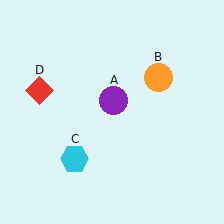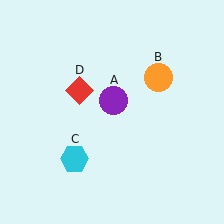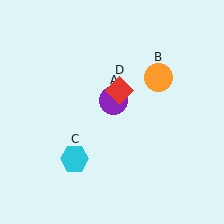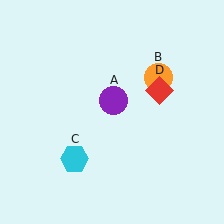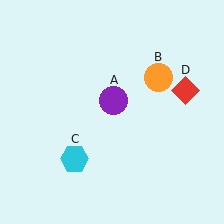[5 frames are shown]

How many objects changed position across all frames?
1 object changed position: red diamond (object D).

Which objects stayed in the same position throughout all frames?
Purple circle (object A) and orange circle (object B) and cyan hexagon (object C) remained stationary.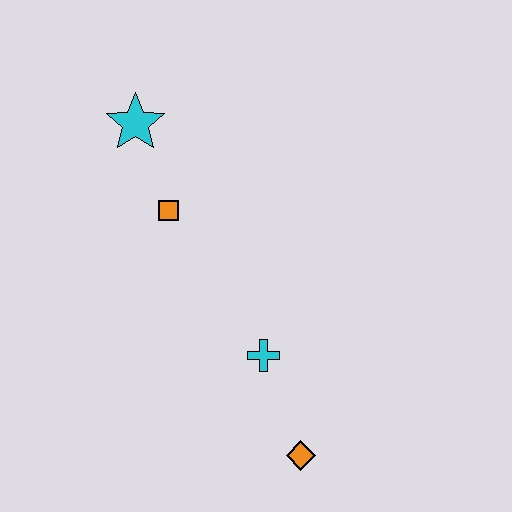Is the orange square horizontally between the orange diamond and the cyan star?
Yes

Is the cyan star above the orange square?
Yes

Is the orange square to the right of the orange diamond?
No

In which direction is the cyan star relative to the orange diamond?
The cyan star is above the orange diamond.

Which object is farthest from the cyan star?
The orange diamond is farthest from the cyan star.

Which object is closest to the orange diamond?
The cyan cross is closest to the orange diamond.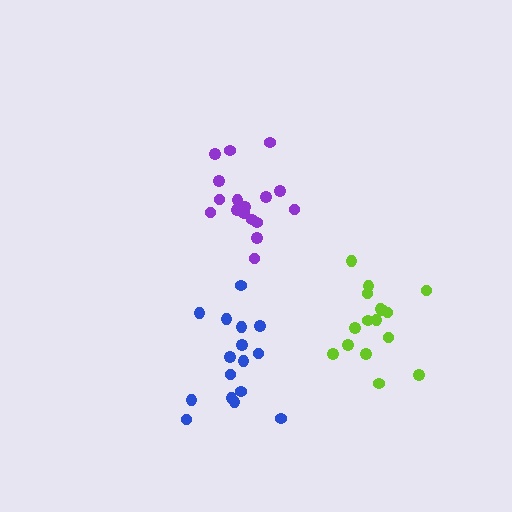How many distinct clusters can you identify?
There are 3 distinct clusters.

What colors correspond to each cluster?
The clusters are colored: purple, blue, lime.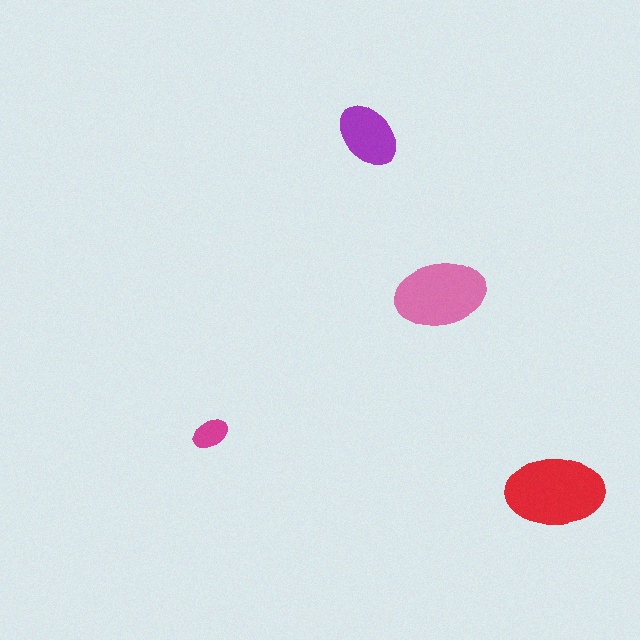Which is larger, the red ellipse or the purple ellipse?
The red one.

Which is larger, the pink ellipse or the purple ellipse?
The pink one.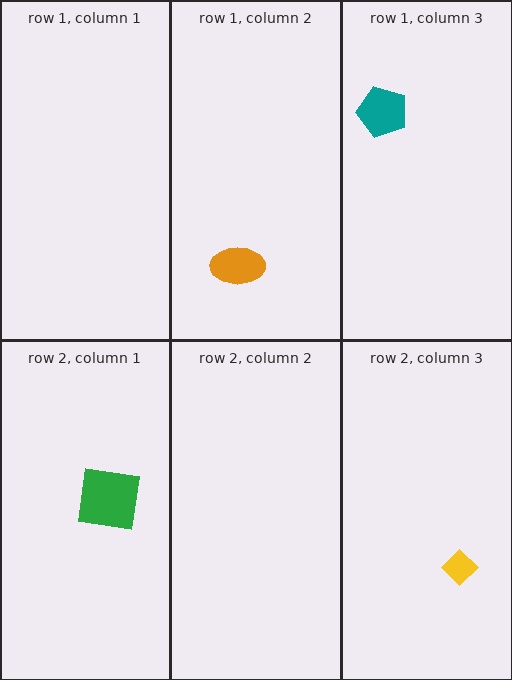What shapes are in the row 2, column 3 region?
The yellow diamond.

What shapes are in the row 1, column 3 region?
The teal pentagon.